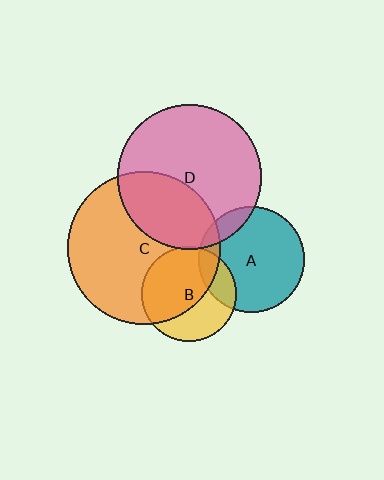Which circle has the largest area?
Circle C (orange).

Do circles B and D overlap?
Yes.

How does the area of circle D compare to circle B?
Approximately 2.3 times.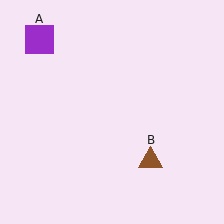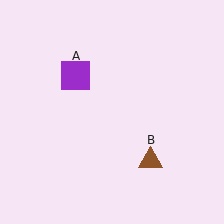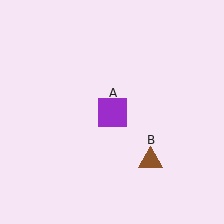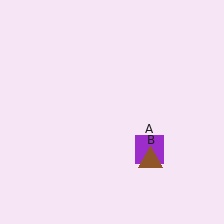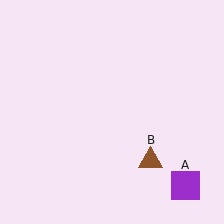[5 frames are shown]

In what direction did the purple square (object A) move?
The purple square (object A) moved down and to the right.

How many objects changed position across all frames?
1 object changed position: purple square (object A).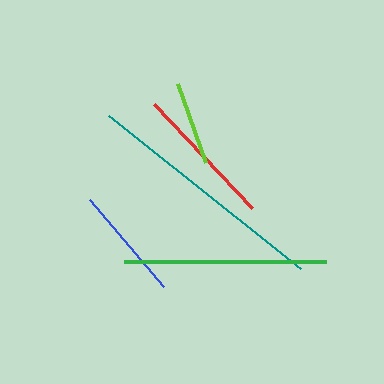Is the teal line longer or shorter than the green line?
The teal line is longer than the green line.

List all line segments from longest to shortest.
From longest to shortest: teal, green, red, blue, lime.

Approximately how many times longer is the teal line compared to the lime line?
The teal line is approximately 3.0 times the length of the lime line.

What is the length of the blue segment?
The blue segment is approximately 114 pixels long.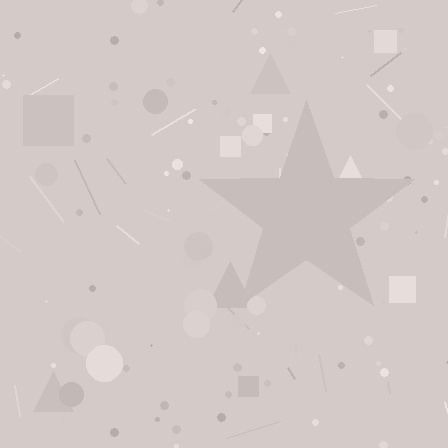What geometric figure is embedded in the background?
A star is embedded in the background.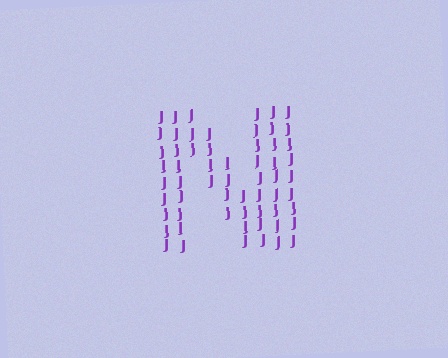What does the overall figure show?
The overall figure shows the letter N.